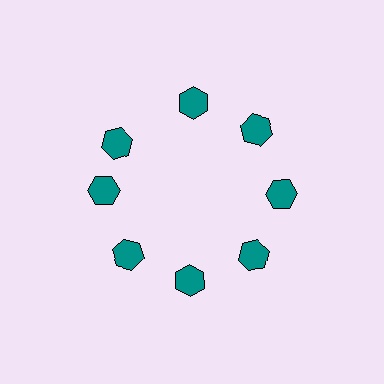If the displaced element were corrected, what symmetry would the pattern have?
It would have 8-fold rotational symmetry — the pattern would map onto itself every 45 degrees.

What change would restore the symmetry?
The symmetry would be restored by rotating it back into even spacing with its neighbors so that all 8 hexagons sit at equal angles and equal distance from the center.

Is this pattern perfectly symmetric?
No. The 8 teal hexagons are arranged in a ring, but one element near the 10 o'clock position is rotated out of alignment along the ring, breaking the 8-fold rotational symmetry.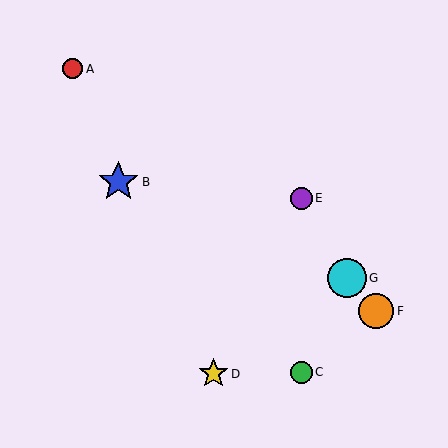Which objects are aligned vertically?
Objects C, E are aligned vertically.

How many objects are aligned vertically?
2 objects (C, E) are aligned vertically.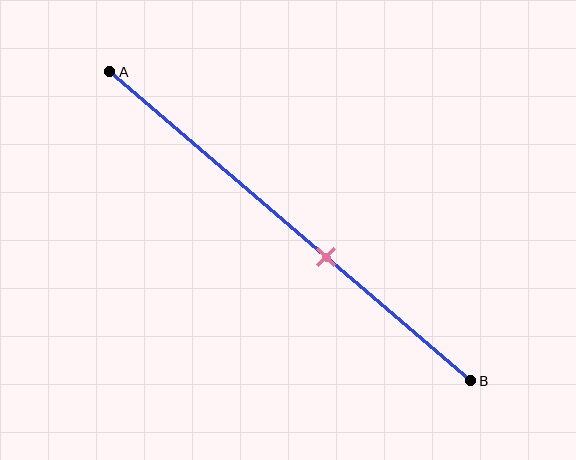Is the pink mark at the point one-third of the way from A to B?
No, the mark is at about 60% from A, not at the 33% one-third point.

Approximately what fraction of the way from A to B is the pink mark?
The pink mark is approximately 60% of the way from A to B.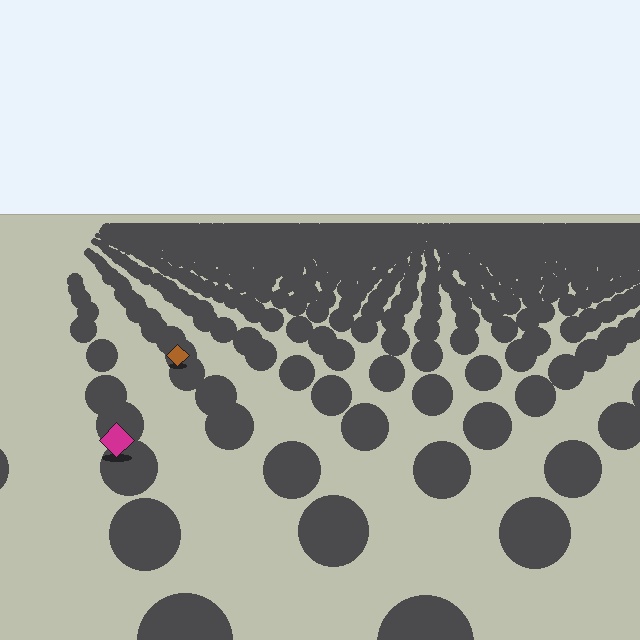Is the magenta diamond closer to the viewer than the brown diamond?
Yes. The magenta diamond is closer — you can tell from the texture gradient: the ground texture is coarser near it.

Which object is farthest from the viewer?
The brown diamond is farthest from the viewer. It appears smaller and the ground texture around it is denser.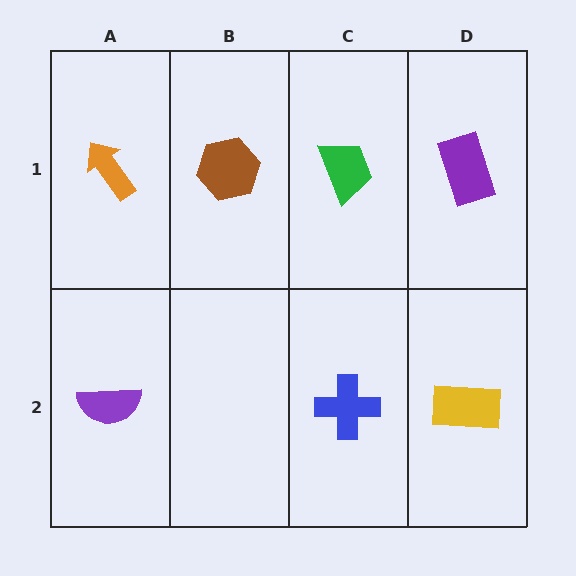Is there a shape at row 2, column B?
No, that cell is empty.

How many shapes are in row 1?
4 shapes.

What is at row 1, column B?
A brown hexagon.